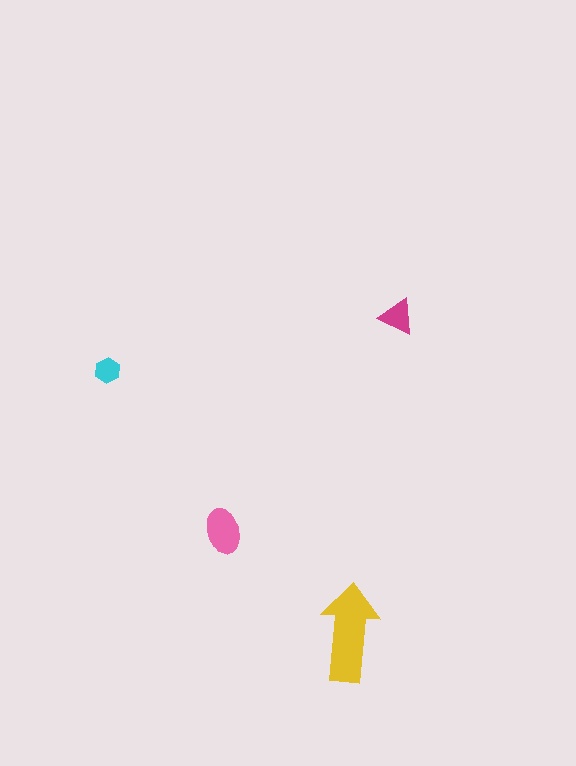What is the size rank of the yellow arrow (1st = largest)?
1st.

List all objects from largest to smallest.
The yellow arrow, the pink ellipse, the magenta triangle, the cyan hexagon.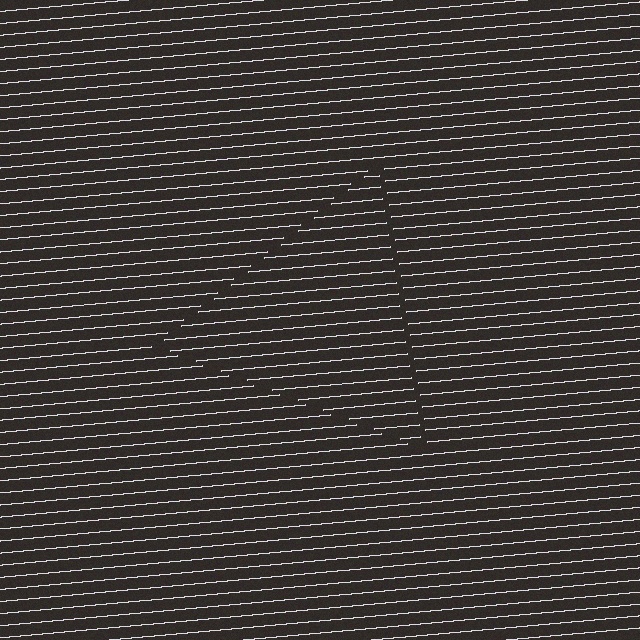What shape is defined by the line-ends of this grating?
An illusory triangle. The interior of the shape contains the same grating, shifted by half a period — the contour is defined by the phase discontinuity where line-ends from the inner and outer gratings abut.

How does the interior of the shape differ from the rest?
The interior of the shape contains the same grating, shifted by half a period — the contour is defined by the phase discontinuity where line-ends from the inner and outer gratings abut.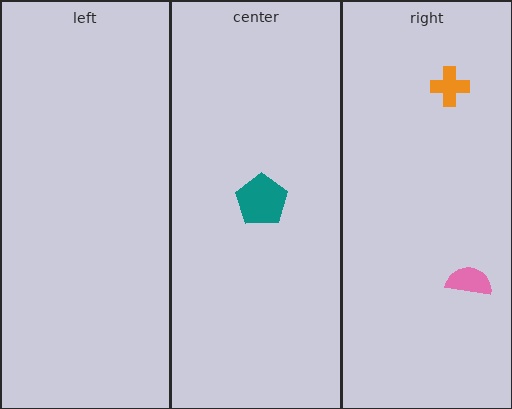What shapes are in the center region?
The teal pentagon.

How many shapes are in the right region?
2.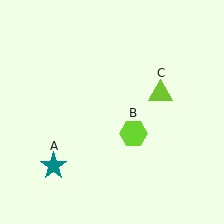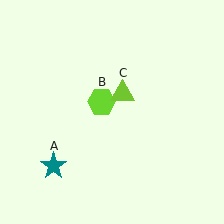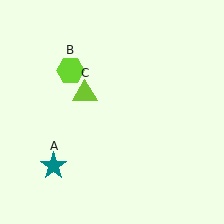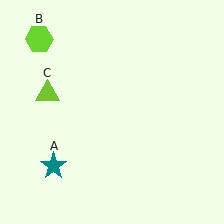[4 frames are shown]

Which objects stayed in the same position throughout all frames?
Teal star (object A) remained stationary.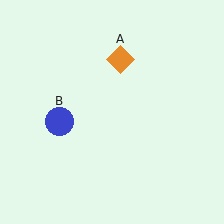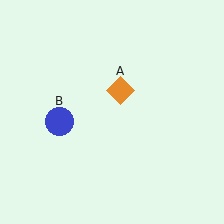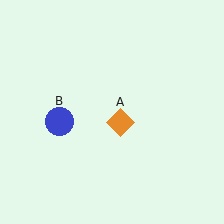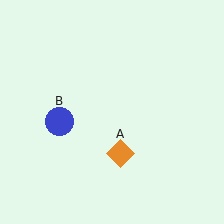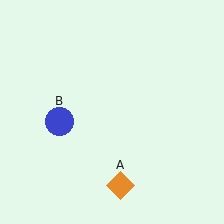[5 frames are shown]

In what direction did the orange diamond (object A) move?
The orange diamond (object A) moved down.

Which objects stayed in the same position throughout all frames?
Blue circle (object B) remained stationary.